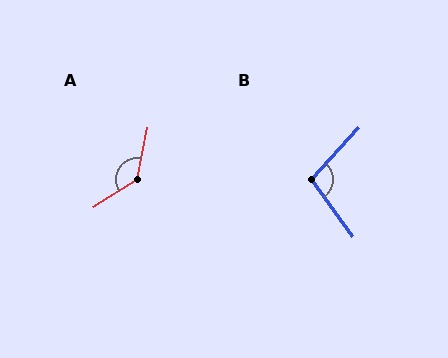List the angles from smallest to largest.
B (101°), A (135°).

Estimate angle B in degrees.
Approximately 101 degrees.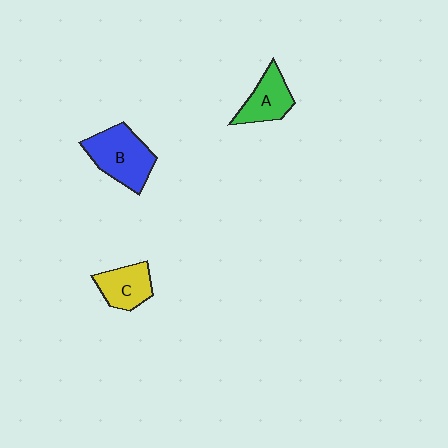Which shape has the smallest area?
Shape C (yellow).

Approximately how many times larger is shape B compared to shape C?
Approximately 1.5 times.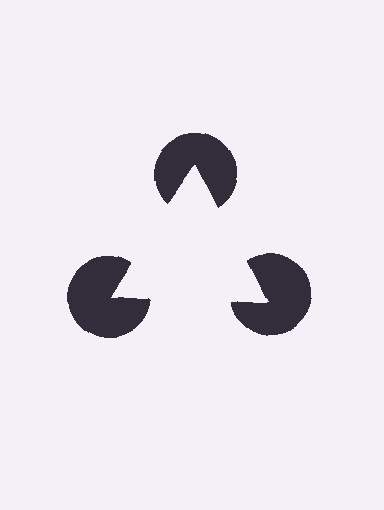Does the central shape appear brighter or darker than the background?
It typically appears slightly brighter than the background, even though no actual brightness change is drawn.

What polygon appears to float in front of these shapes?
An illusory triangle — its edges are inferred from the aligned wedge cuts in the pac-man discs, not physically drawn.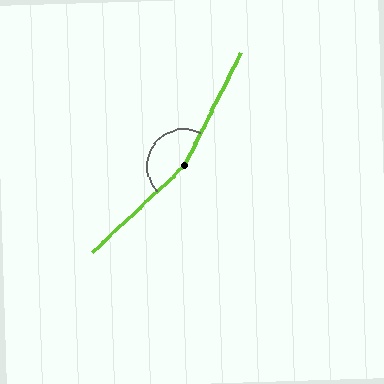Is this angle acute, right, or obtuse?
It is obtuse.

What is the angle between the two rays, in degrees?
Approximately 160 degrees.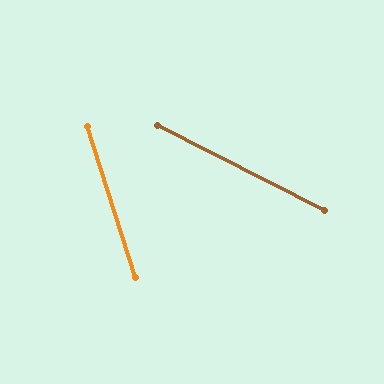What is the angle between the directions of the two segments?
Approximately 46 degrees.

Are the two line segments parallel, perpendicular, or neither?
Neither parallel nor perpendicular — they differ by about 46°.